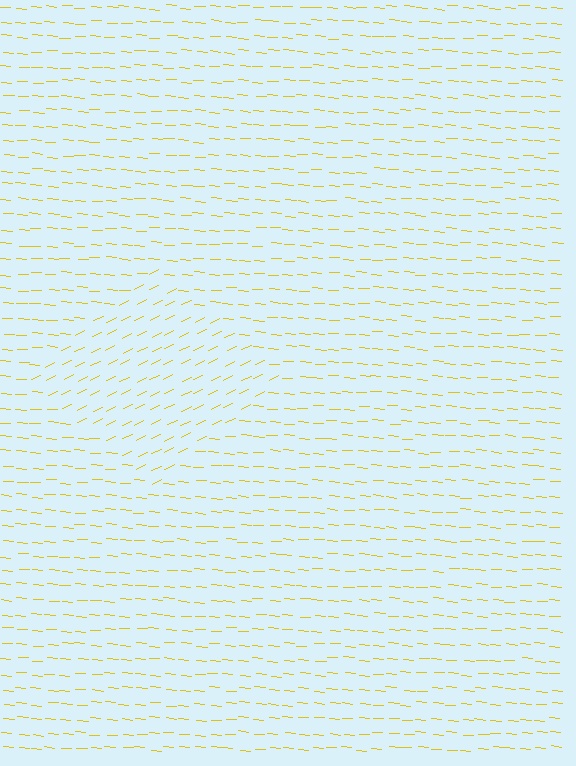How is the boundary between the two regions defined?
The boundary is defined purely by a change in line orientation (approximately 30 degrees difference). All lines are the same color and thickness.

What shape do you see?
I see a diamond.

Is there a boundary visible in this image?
Yes, there is a texture boundary formed by a change in line orientation.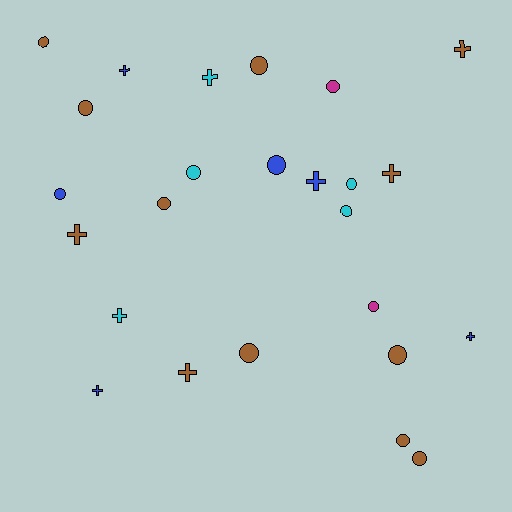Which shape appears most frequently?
Circle, with 15 objects.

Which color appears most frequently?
Brown, with 12 objects.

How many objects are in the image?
There are 25 objects.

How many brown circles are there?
There are 8 brown circles.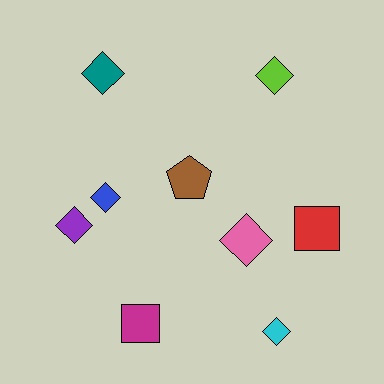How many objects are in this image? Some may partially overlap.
There are 9 objects.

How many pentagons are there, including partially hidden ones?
There is 1 pentagon.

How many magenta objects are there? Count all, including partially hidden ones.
There is 1 magenta object.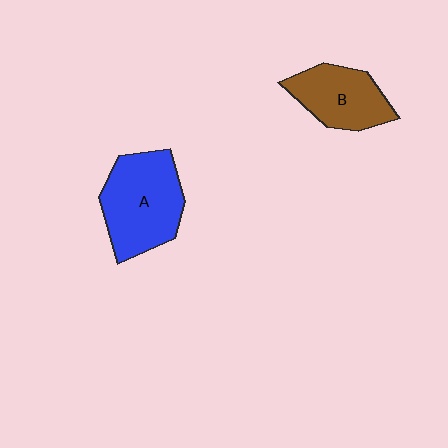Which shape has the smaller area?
Shape B (brown).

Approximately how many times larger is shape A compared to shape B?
Approximately 1.4 times.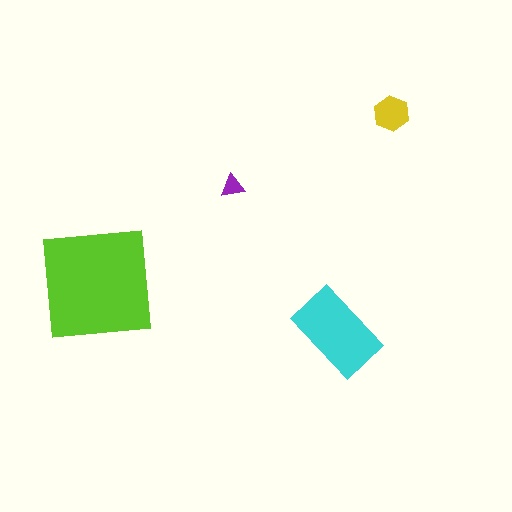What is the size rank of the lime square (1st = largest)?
1st.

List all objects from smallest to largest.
The purple triangle, the yellow hexagon, the cyan rectangle, the lime square.